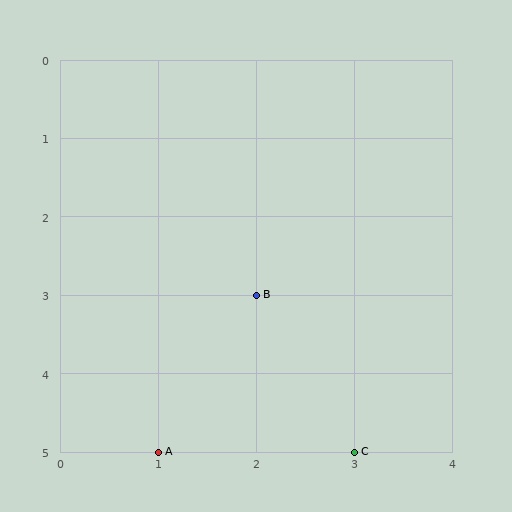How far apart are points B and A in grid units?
Points B and A are 1 column and 2 rows apart (about 2.2 grid units diagonally).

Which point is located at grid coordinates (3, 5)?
Point C is at (3, 5).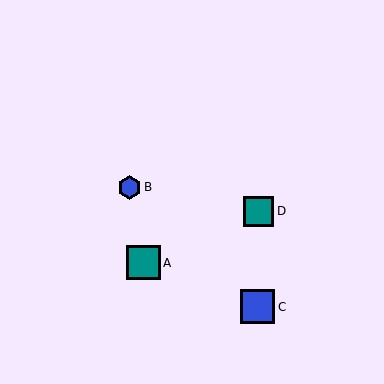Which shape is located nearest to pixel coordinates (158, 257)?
The teal square (labeled A) at (144, 263) is nearest to that location.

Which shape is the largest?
The blue square (labeled C) is the largest.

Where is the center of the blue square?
The center of the blue square is at (258, 307).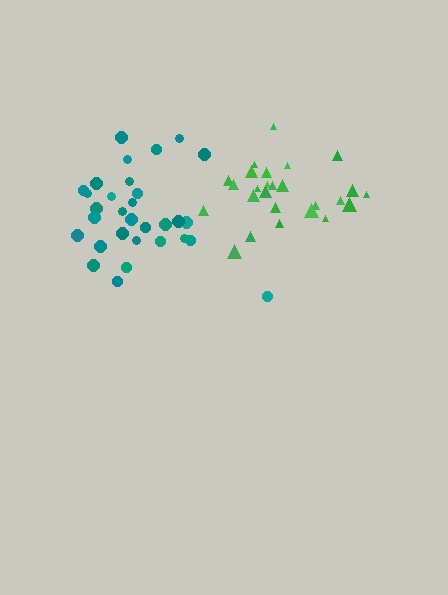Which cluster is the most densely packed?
Green.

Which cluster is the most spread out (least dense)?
Teal.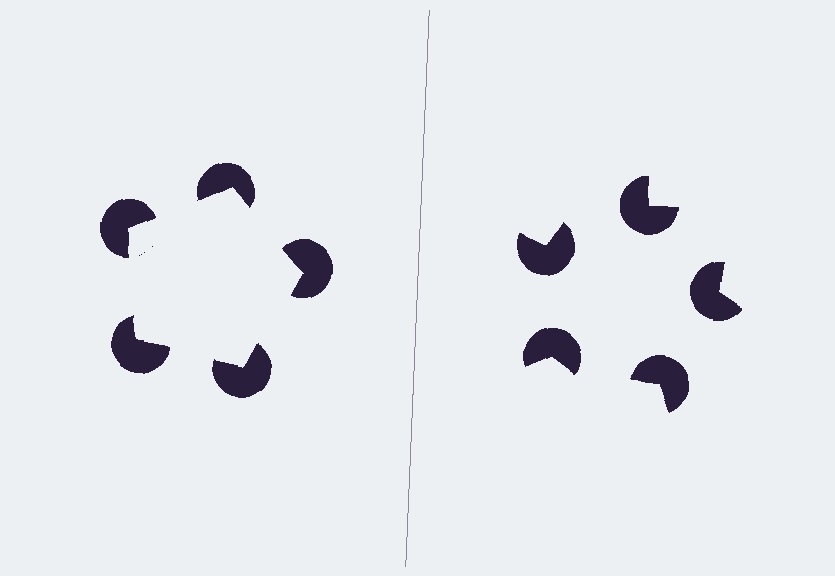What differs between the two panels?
The pac-man discs are positioned identically on both sides; only the wedge orientations differ. On the left they align to a pentagon; on the right they are misaligned.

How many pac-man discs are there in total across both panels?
10 — 5 on each side.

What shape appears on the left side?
An illusory pentagon.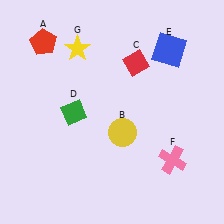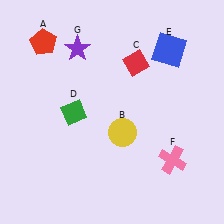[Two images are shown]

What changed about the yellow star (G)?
In Image 1, G is yellow. In Image 2, it changed to purple.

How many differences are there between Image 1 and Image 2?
There is 1 difference between the two images.